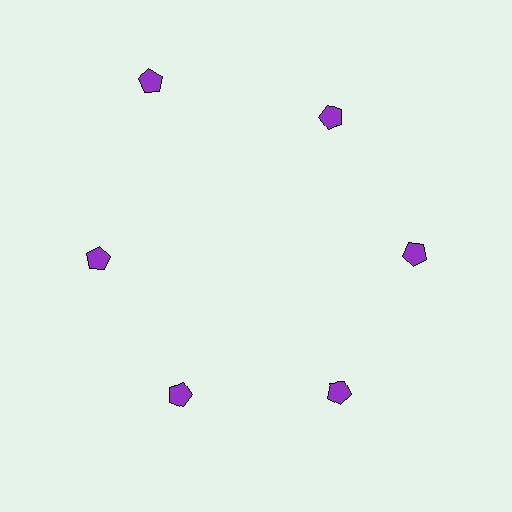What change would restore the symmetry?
The symmetry would be restored by moving it inward, back onto the ring so that all 6 pentagons sit at equal angles and equal distance from the center.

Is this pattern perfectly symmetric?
No. The 6 purple pentagons are arranged in a ring, but one element near the 11 o'clock position is pushed outward from the center, breaking the 6-fold rotational symmetry.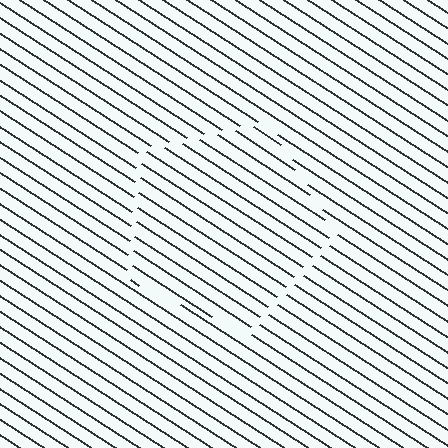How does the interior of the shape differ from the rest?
The interior of the shape contains the same grating, shifted by half a period — the contour is defined by the phase discontinuity where line-ends from the inner and outer gratings abut.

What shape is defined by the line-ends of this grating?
An illusory pentagon. The interior of the shape contains the same grating, shifted by half a period — the contour is defined by the phase discontinuity where line-ends from the inner and outer gratings abut.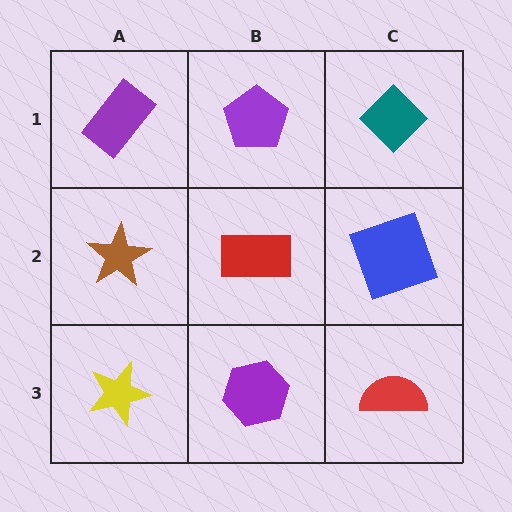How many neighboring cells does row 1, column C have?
2.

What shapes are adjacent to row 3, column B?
A red rectangle (row 2, column B), a yellow star (row 3, column A), a red semicircle (row 3, column C).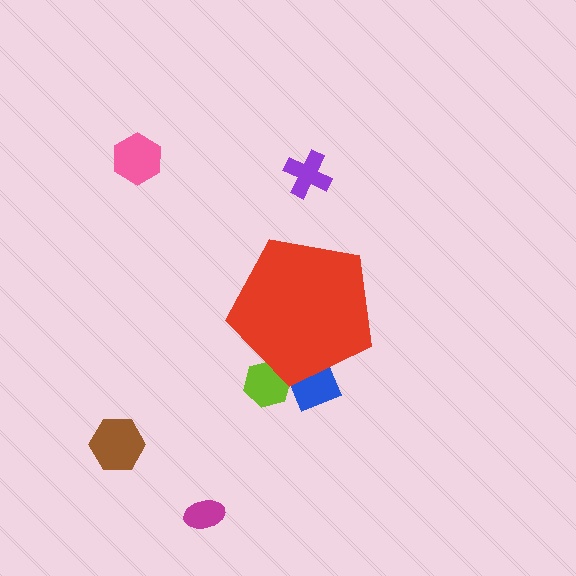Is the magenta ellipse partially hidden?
No, the magenta ellipse is fully visible.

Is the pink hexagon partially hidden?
No, the pink hexagon is fully visible.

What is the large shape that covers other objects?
A red pentagon.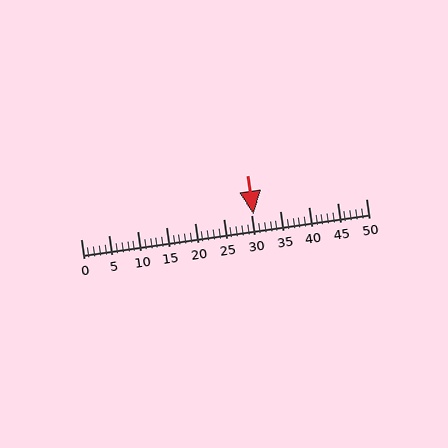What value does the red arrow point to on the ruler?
The red arrow points to approximately 30.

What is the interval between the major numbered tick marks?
The major tick marks are spaced 5 units apart.